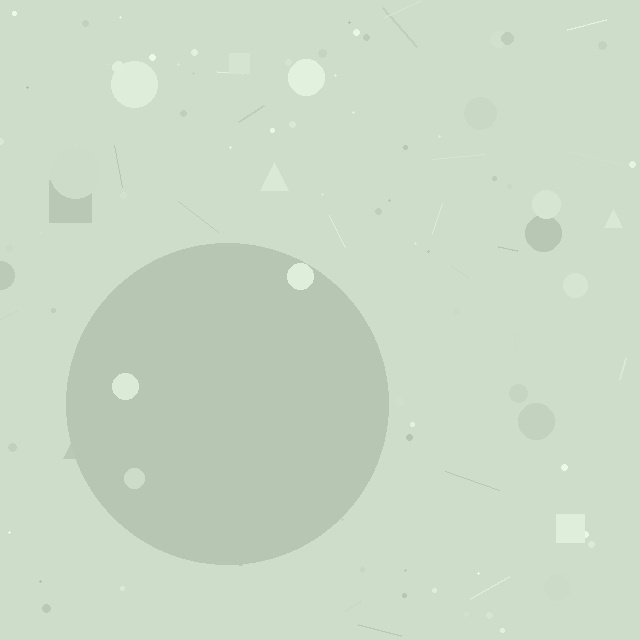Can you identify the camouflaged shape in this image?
The camouflaged shape is a circle.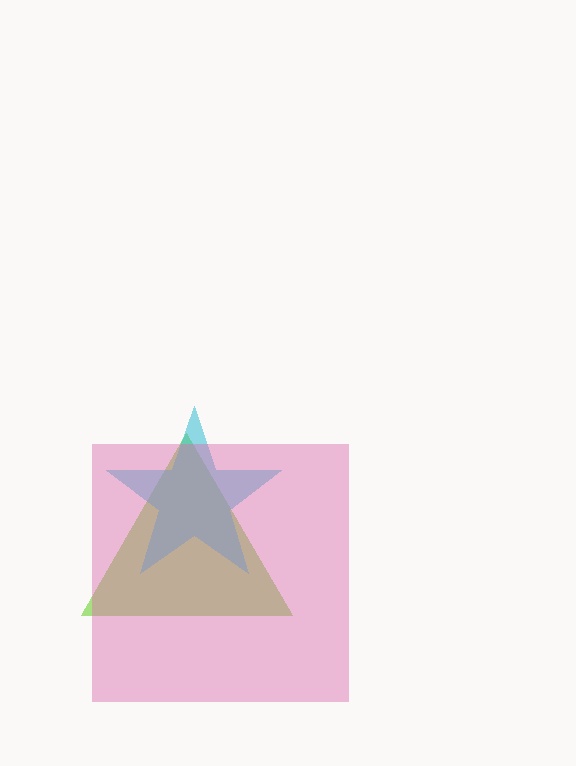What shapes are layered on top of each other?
The layered shapes are: a lime triangle, a cyan star, a pink square.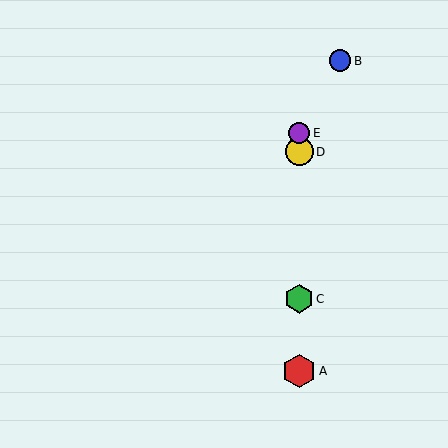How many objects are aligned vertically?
4 objects (A, C, D, E) are aligned vertically.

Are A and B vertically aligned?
No, A is at x≈299 and B is at x≈340.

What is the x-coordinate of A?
Object A is at x≈299.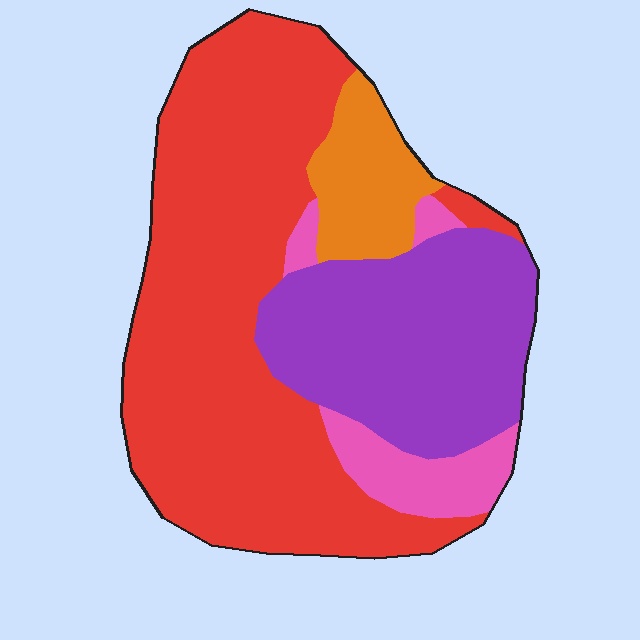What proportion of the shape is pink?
Pink covers 9% of the shape.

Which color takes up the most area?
Red, at roughly 55%.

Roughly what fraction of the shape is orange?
Orange covers roughly 10% of the shape.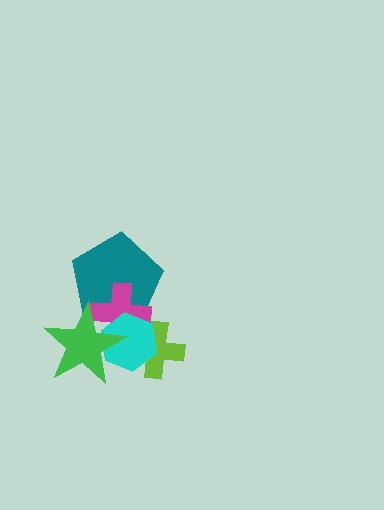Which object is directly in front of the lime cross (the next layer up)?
The magenta cross is directly in front of the lime cross.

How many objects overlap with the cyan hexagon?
4 objects overlap with the cyan hexagon.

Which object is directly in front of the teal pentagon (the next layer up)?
The magenta cross is directly in front of the teal pentagon.